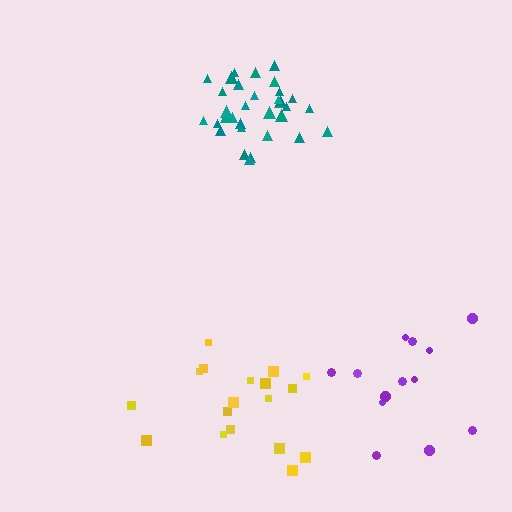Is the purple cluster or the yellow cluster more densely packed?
Yellow.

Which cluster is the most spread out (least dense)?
Purple.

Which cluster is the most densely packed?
Teal.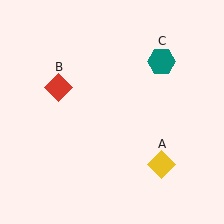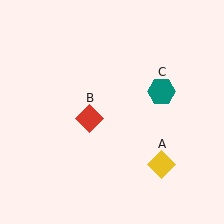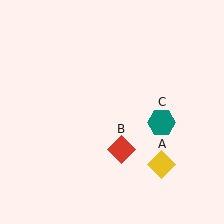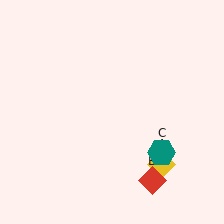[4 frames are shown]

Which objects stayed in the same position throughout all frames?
Yellow diamond (object A) remained stationary.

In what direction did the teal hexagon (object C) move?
The teal hexagon (object C) moved down.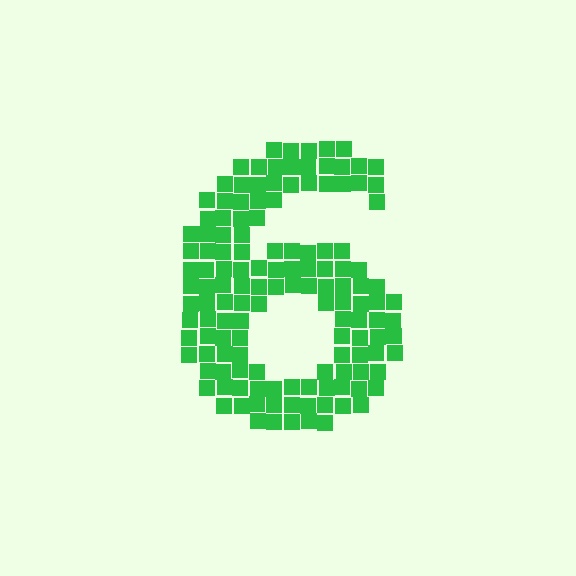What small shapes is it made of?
It is made of small squares.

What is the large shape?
The large shape is the digit 6.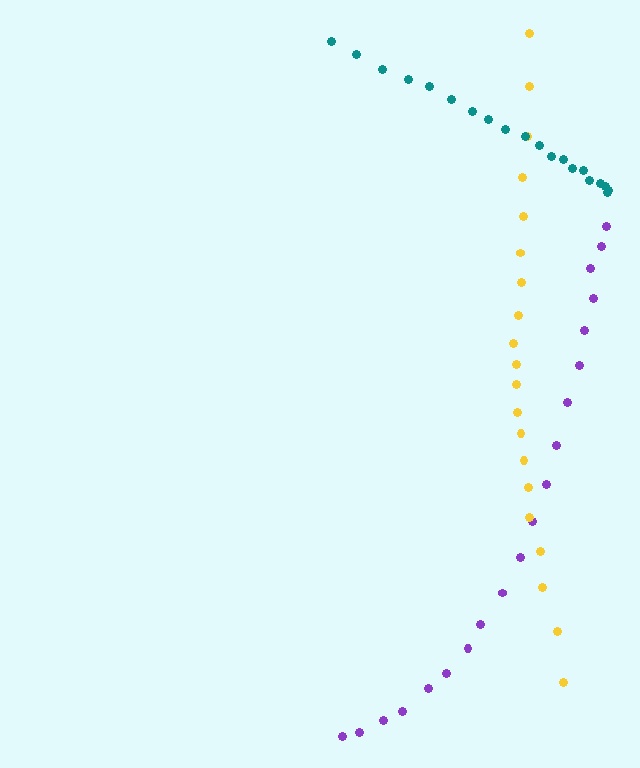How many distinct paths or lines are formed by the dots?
There are 3 distinct paths.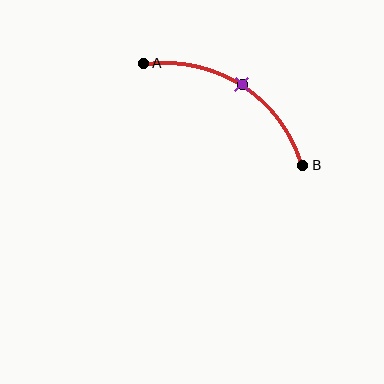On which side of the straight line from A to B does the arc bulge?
The arc bulges above the straight line connecting A and B.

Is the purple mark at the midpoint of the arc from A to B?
Yes. The purple mark lies on the arc at equal arc-length from both A and B — it is the arc midpoint.